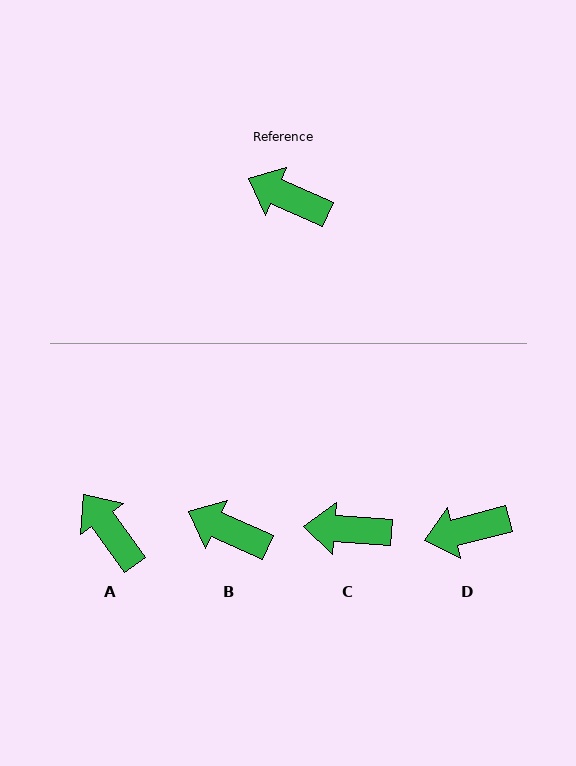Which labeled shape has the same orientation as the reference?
B.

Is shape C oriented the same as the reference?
No, it is off by about 20 degrees.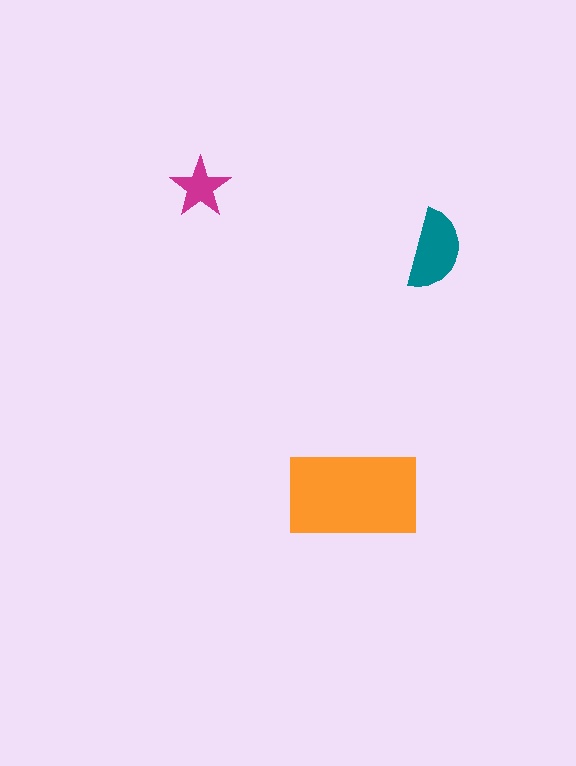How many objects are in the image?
There are 3 objects in the image.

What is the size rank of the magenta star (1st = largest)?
3rd.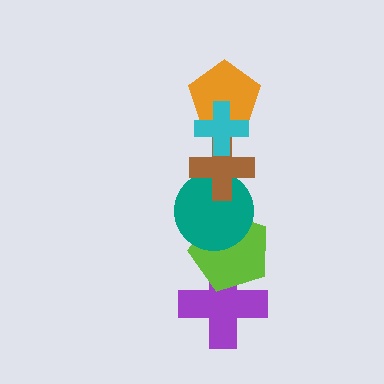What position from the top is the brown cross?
The brown cross is 3rd from the top.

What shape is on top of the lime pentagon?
The teal circle is on top of the lime pentagon.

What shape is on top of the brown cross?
The orange pentagon is on top of the brown cross.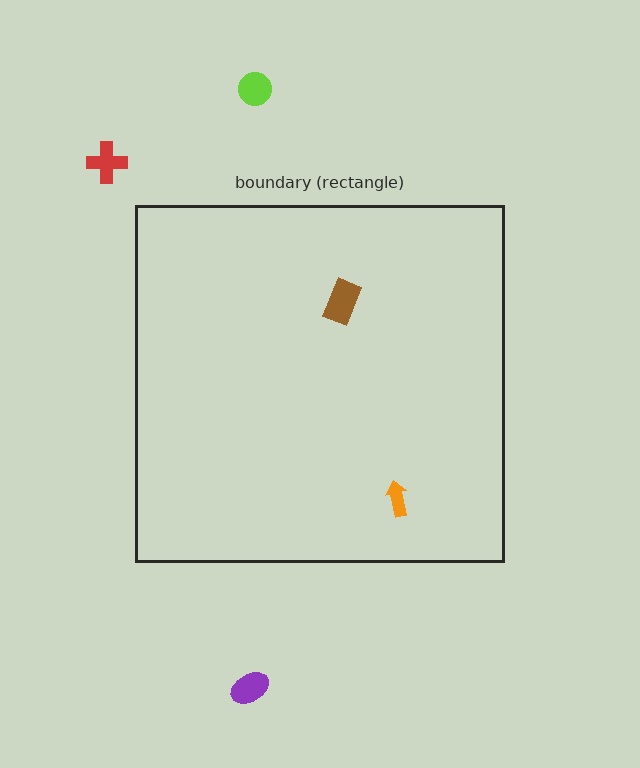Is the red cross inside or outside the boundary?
Outside.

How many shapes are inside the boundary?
2 inside, 3 outside.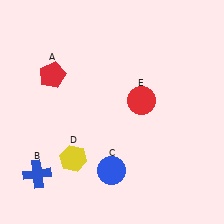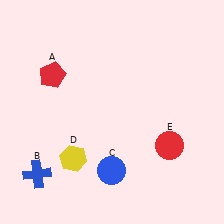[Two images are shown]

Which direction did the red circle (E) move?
The red circle (E) moved down.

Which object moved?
The red circle (E) moved down.